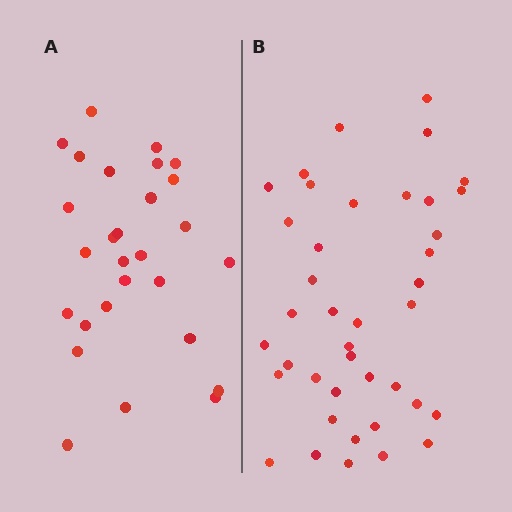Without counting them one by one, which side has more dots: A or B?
Region B (the right region) has more dots.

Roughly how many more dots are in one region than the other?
Region B has roughly 12 or so more dots than region A.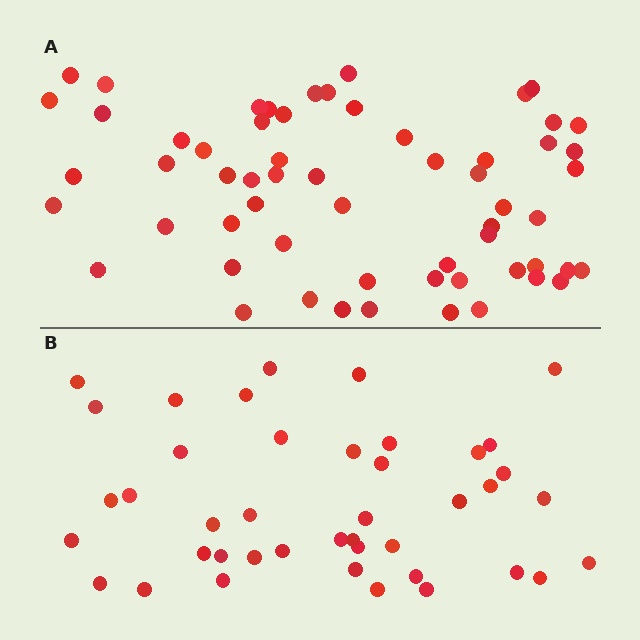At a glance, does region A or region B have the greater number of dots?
Region A (the top region) has more dots.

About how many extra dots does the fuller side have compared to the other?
Region A has approximately 20 more dots than region B.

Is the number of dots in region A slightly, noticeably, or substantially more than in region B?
Region A has noticeably more, but not dramatically so. The ratio is roughly 1.4 to 1.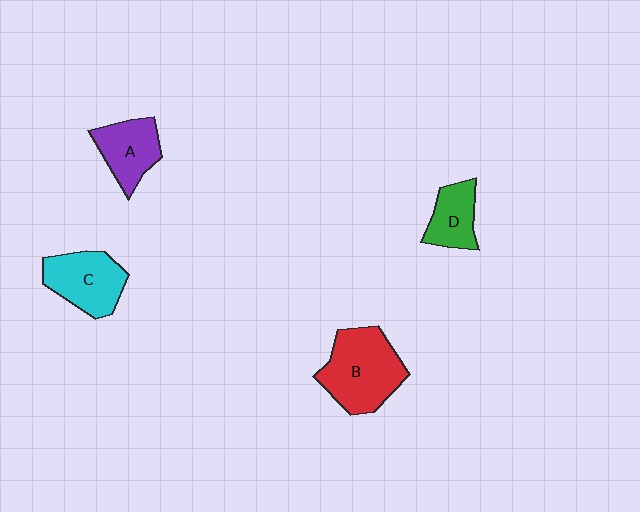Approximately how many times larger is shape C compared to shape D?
Approximately 1.5 times.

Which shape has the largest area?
Shape B (red).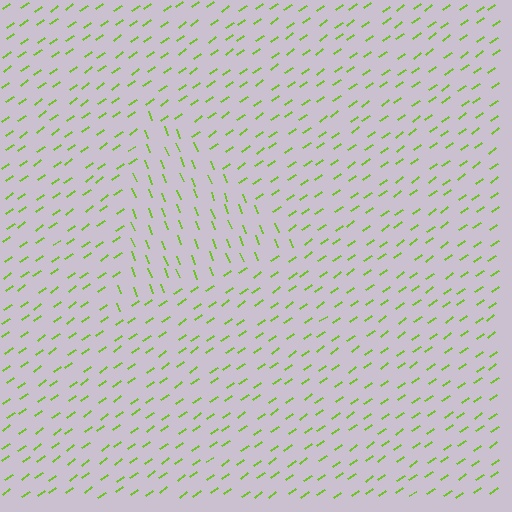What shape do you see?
I see a triangle.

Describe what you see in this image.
The image is filled with small lime line segments. A triangle region in the image has lines oriented differently from the surrounding lines, creating a visible texture boundary.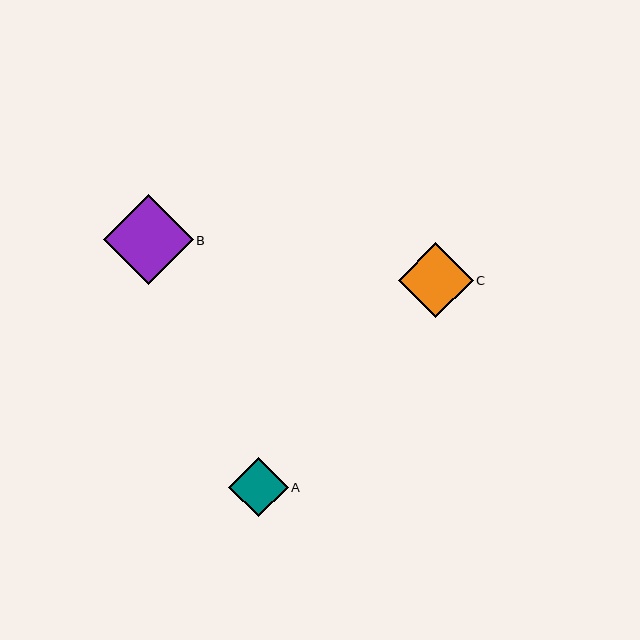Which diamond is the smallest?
Diamond A is the smallest with a size of approximately 60 pixels.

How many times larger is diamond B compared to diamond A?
Diamond B is approximately 1.5 times the size of diamond A.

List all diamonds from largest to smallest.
From largest to smallest: B, C, A.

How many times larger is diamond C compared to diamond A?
Diamond C is approximately 1.3 times the size of diamond A.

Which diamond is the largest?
Diamond B is the largest with a size of approximately 90 pixels.